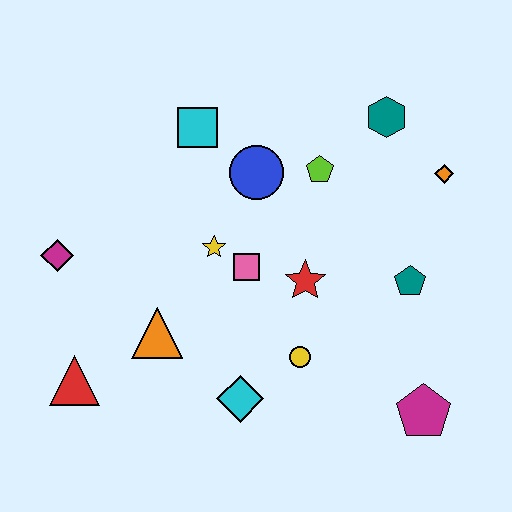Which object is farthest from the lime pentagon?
The red triangle is farthest from the lime pentagon.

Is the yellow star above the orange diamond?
No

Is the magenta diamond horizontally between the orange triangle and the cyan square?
No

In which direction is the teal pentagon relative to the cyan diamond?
The teal pentagon is to the right of the cyan diamond.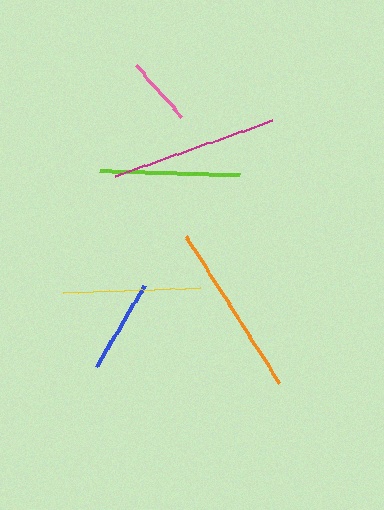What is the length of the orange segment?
The orange segment is approximately 174 pixels long.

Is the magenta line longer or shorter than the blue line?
The magenta line is longer than the blue line.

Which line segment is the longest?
The orange line is the longest at approximately 174 pixels.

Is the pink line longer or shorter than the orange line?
The orange line is longer than the pink line.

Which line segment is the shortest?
The pink line is the shortest at approximately 69 pixels.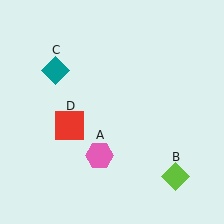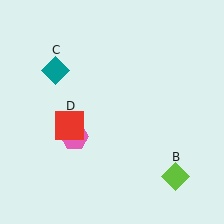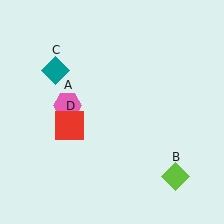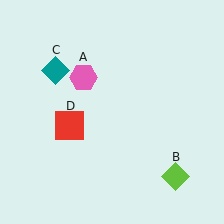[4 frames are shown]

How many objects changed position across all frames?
1 object changed position: pink hexagon (object A).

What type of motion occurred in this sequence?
The pink hexagon (object A) rotated clockwise around the center of the scene.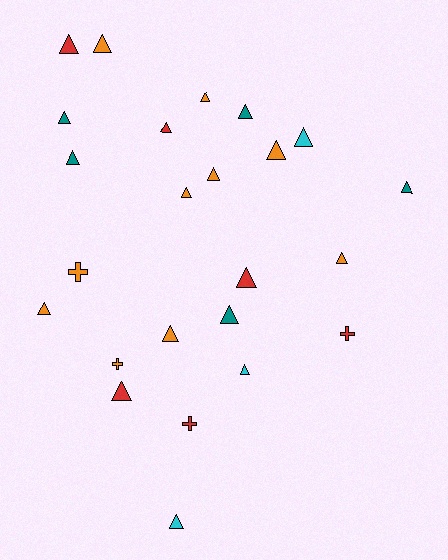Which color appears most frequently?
Orange, with 10 objects.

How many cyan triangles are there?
There are 3 cyan triangles.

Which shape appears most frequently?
Triangle, with 20 objects.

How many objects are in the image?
There are 24 objects.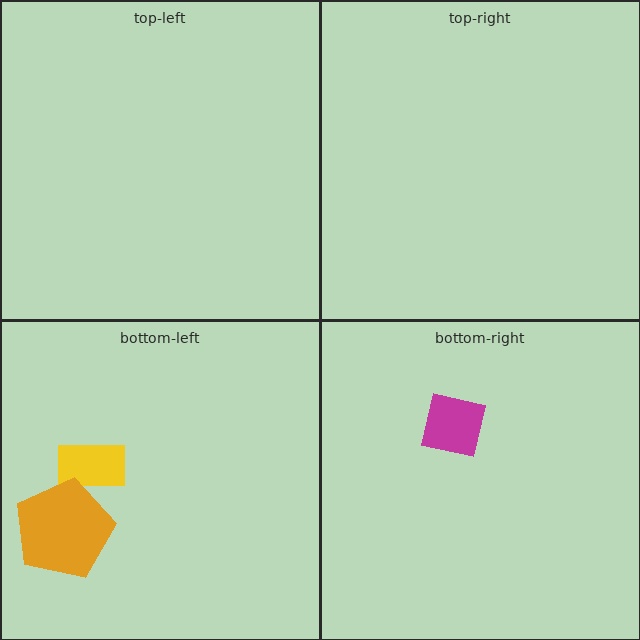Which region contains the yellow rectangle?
The bottom-left region.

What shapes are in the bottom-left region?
The yellow rectangle, the orange pentagon.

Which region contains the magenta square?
The bottom-right region.